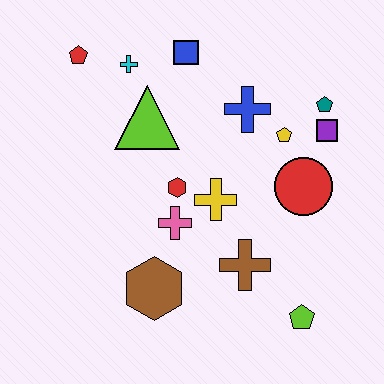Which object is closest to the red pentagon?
The cyan cross is closest to the red pentagon.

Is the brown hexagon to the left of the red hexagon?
Yes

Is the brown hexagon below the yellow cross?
Yes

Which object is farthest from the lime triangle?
The lime pentagon is farthest from the lime triangle.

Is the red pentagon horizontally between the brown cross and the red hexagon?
No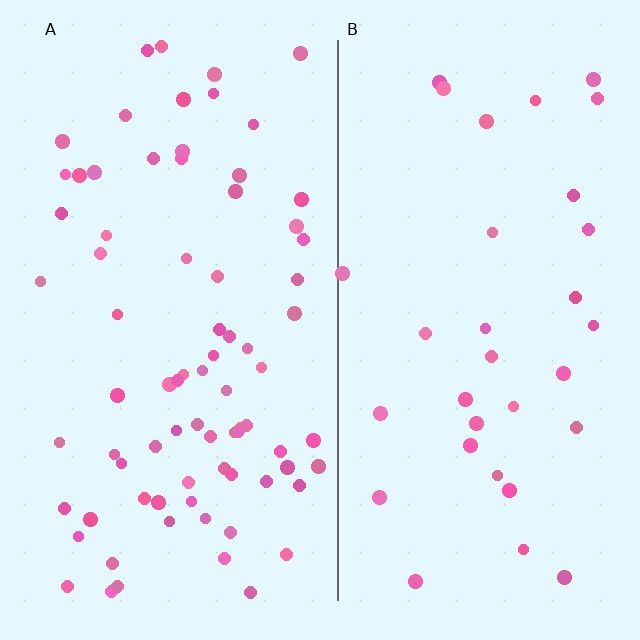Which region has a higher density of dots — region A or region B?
A (the left).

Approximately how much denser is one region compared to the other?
Approximately 2.4× — region A over region B.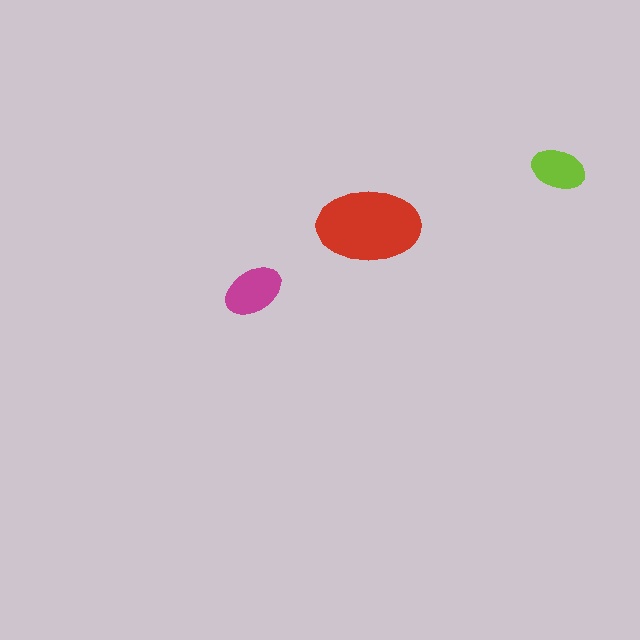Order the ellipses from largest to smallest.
the red one, the magenta one, the lime one.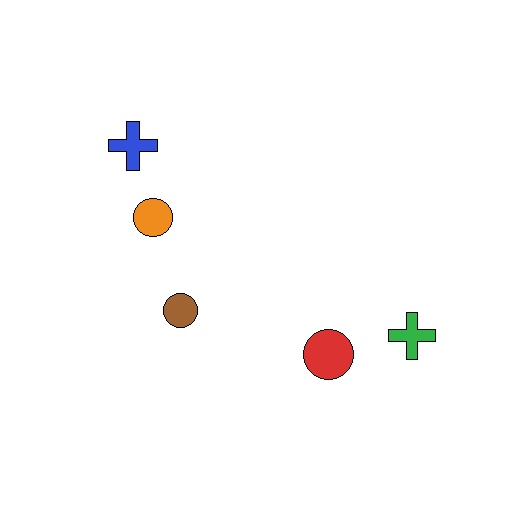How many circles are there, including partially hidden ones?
There are 3 circles.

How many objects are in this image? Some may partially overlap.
There are 5 objects.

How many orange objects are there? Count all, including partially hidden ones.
There is 1 orange object.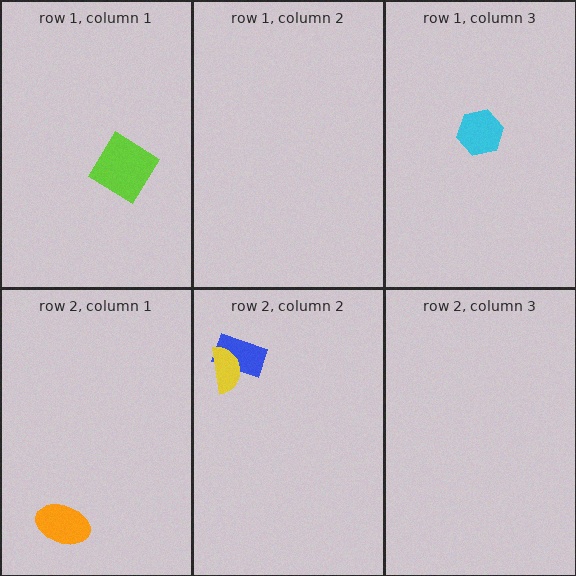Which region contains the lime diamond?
The row 1, column 1 region.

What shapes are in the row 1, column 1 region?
The lime diamond.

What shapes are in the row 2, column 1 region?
The orange ellipse.